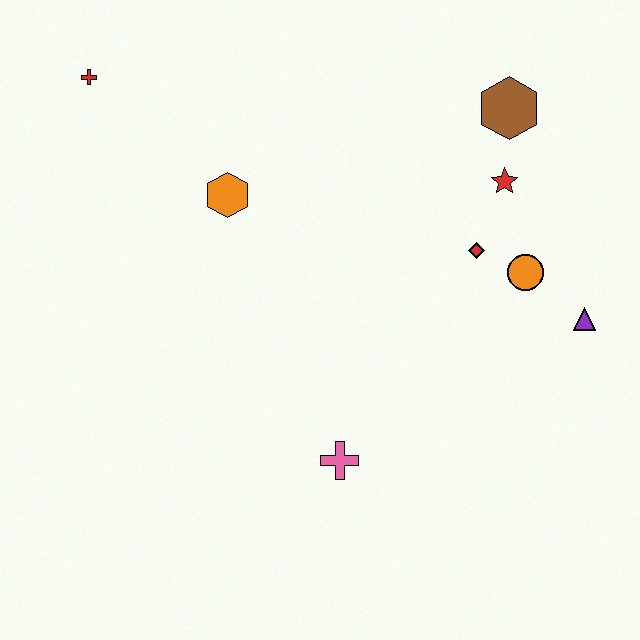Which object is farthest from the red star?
The red cross is farthest from the red star.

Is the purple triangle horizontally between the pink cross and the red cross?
No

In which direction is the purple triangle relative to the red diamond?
The purple triangle is to the right of the red diamond.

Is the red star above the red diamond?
Yes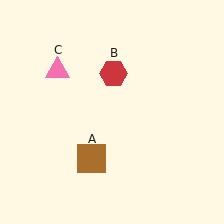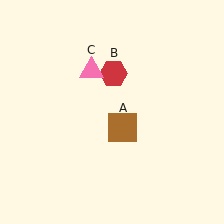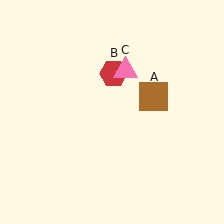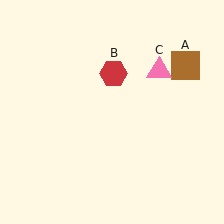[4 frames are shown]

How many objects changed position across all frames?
2 objects changed position: brown square (object A), pink triangle (object C).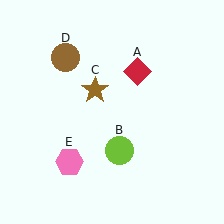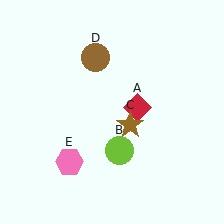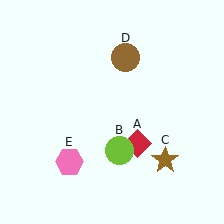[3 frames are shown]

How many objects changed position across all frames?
3 objects changed position: red diamond (object A), brown star (object C), brown circle (object D).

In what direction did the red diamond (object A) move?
The red diamond (object A) moved down.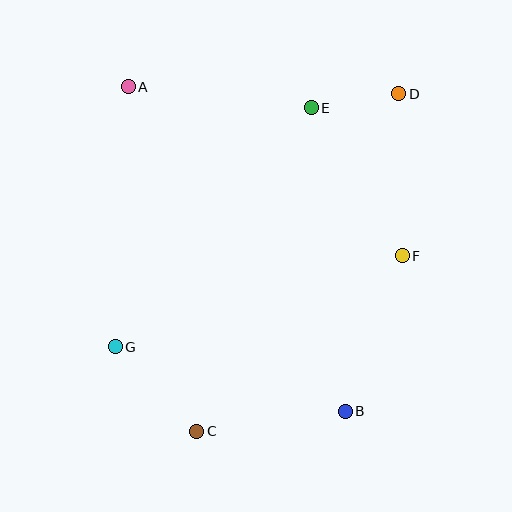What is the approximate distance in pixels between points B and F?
The distance between B and F is approximately 166 pixels.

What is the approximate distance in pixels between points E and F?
The distance between E and F is approximately 174 pixels.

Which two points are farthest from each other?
Points C and D are farthest from each other.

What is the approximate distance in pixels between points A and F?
The distance between A and F is approximately 322 pixels.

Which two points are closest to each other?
Points D and E are closest to each other.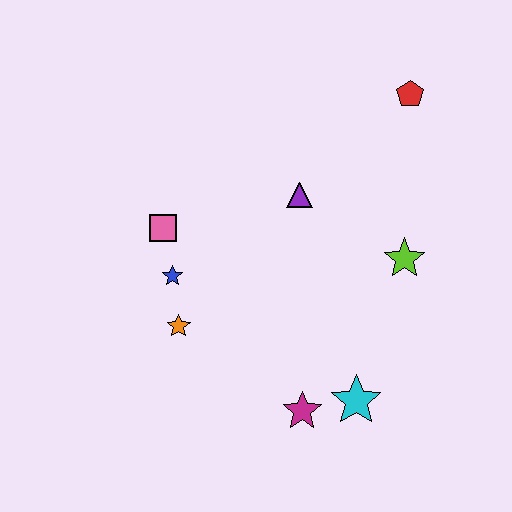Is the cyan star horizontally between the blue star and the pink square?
No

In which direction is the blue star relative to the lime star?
The blue star is to the left of the lime star.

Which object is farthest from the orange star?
The red pentagon is farthest from the orange star.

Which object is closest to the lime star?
The purple triangle is closest to the lime star.